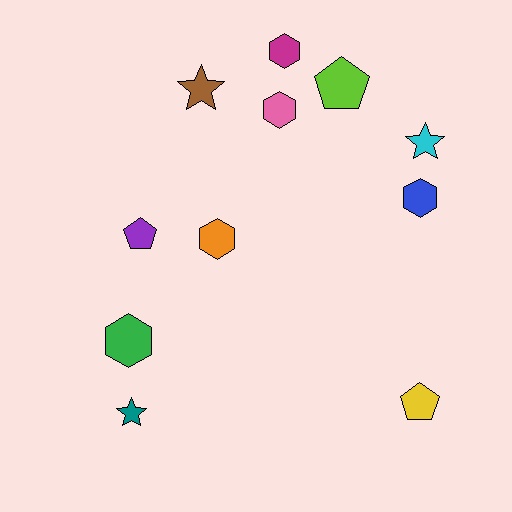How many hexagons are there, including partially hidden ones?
There are 5 hexagons.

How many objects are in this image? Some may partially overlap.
There are 11 objects.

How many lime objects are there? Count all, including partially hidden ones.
There is 1 lime object.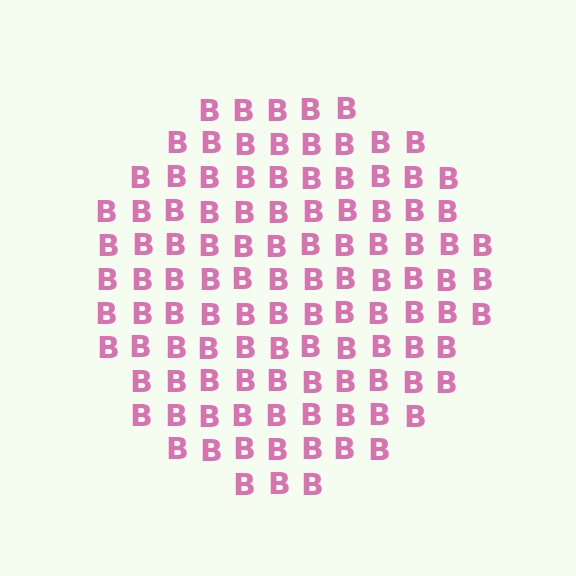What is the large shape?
The large shape is a circle.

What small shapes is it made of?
It is made of small letter B's.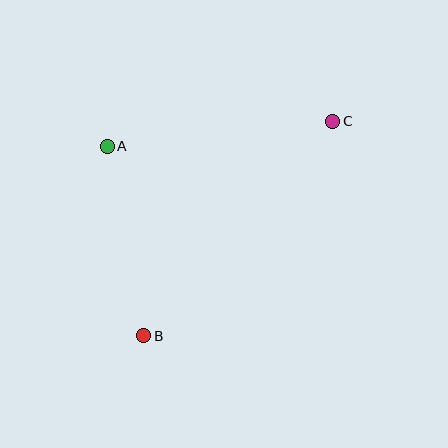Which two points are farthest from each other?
Points B and C are farthest from each other.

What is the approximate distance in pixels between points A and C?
The distance between A and C is approximately 227 pixels.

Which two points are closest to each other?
Points A and B are closest to each other.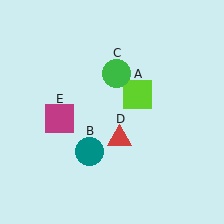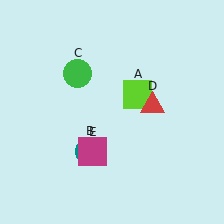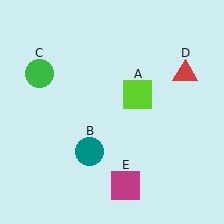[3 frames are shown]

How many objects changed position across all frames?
3 objects changed position: green circle (object C), red triangle (object D), magenta square (object E).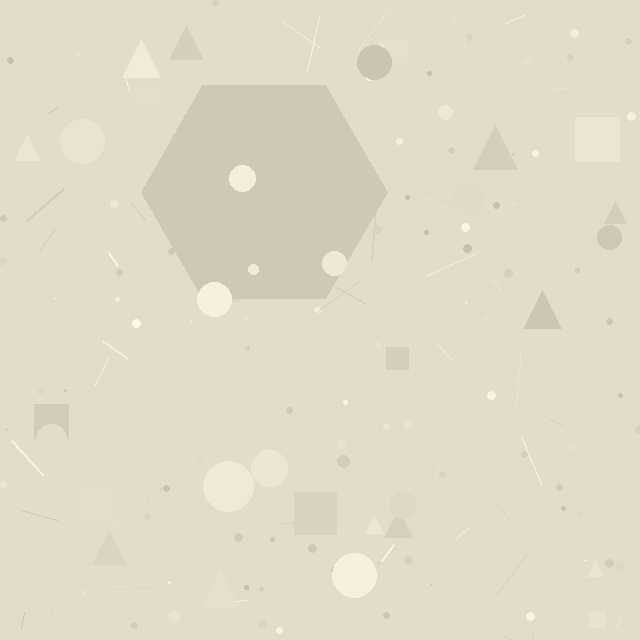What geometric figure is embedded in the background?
A hexagon is embedded in the background.